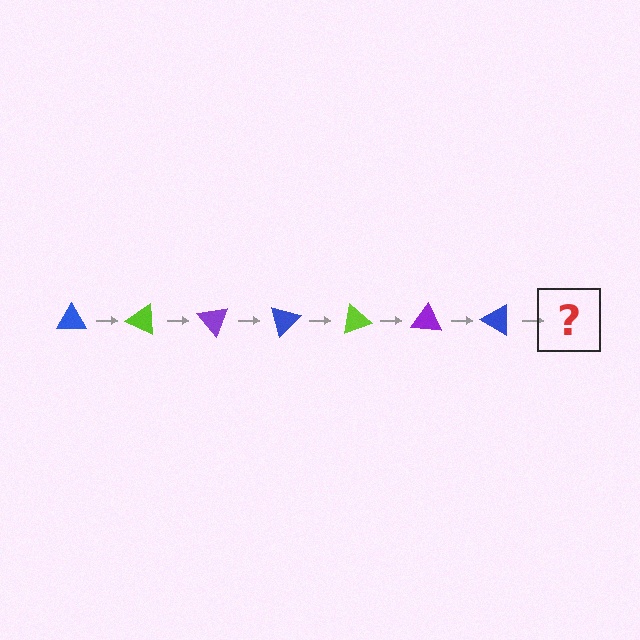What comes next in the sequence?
The next element should be a lime triangle, rotated 175 degrees from the start.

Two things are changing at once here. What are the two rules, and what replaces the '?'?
The two rules are that it rotates 25 degrees each step and the color cycles through blue, lime, and purple. The '?' should be a lime triangle, rotated 175 degrees from the start.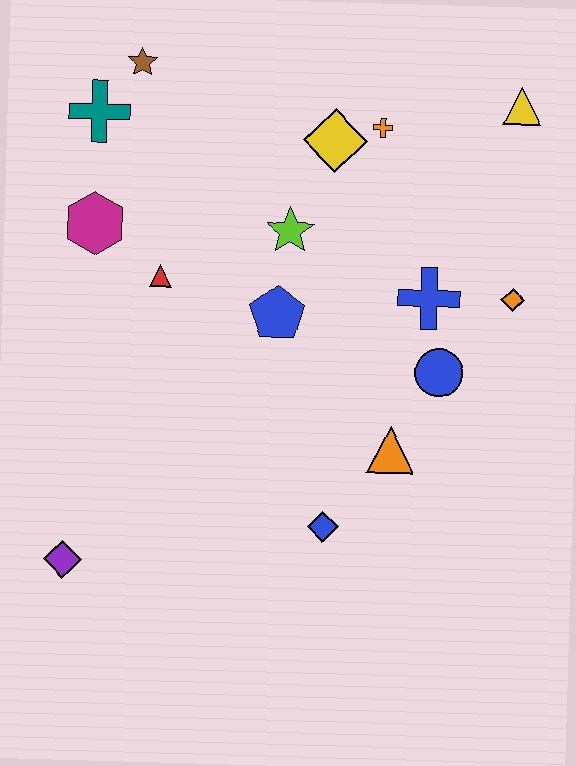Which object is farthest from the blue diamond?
The brown star is farthest from the blue diamond.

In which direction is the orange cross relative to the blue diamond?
The orange cross is above the blue diamond.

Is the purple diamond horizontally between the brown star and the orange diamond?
No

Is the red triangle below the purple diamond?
No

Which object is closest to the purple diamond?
The blue diamond is closest to the purple diamond.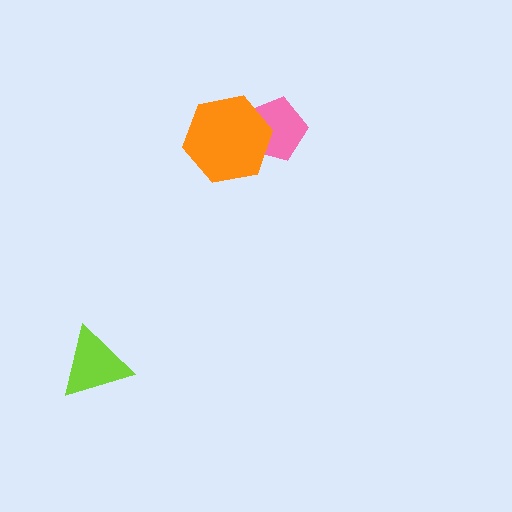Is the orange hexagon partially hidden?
No, no other shape covers it.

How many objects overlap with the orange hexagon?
1 object overlaps with the orange hexagon.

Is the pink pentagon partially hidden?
Yes, it is partially covered by another shape.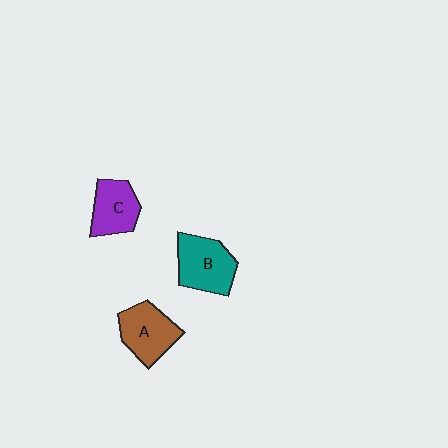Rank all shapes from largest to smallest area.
From largest to smallest: B (teal), A (brown), C (purple).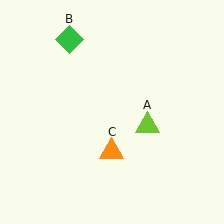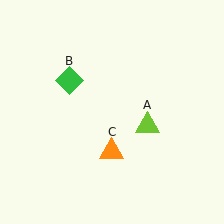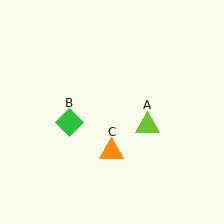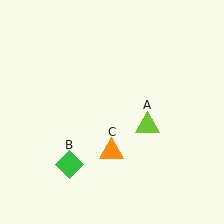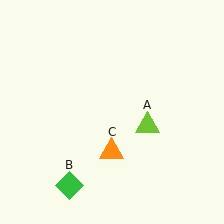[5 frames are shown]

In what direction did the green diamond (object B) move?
The green diamond (object B) moved down.